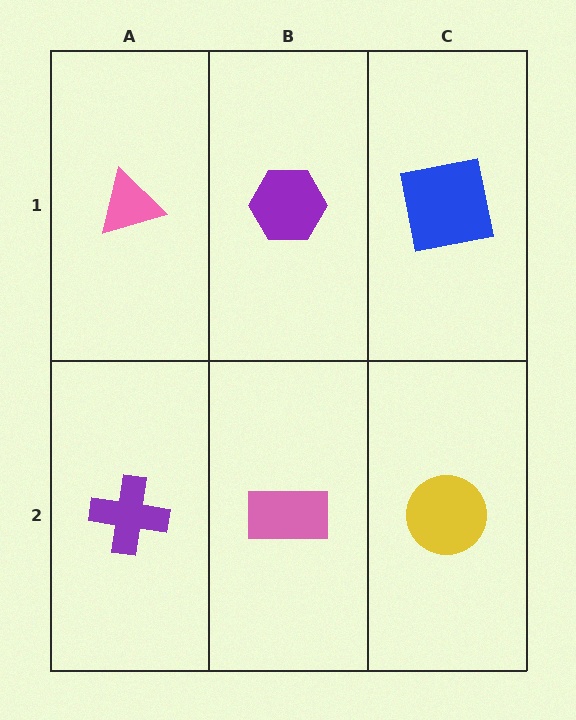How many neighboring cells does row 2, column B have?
3.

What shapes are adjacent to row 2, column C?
A blue square (row 1, column C), a pink rectangle (row 2, column B).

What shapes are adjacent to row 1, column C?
A yellow circle (row 2, column C), a purple hexagon (row 1, column B).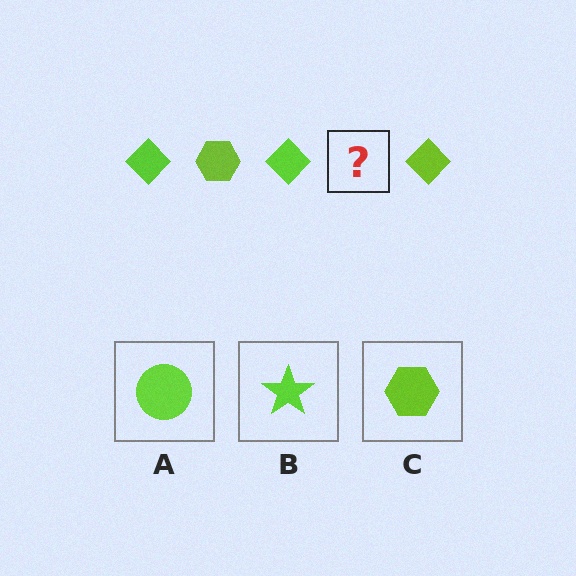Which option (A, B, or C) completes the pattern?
C.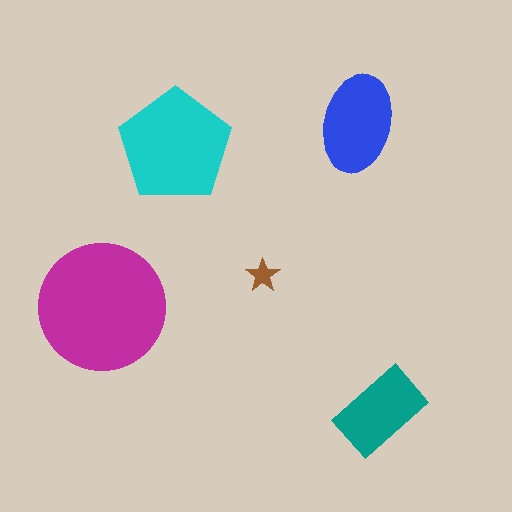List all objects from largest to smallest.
The magenta circle, the cyan pentagon, the blue ellipse, the teal rectangle, the brown star.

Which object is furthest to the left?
The magenta circle is leftmost.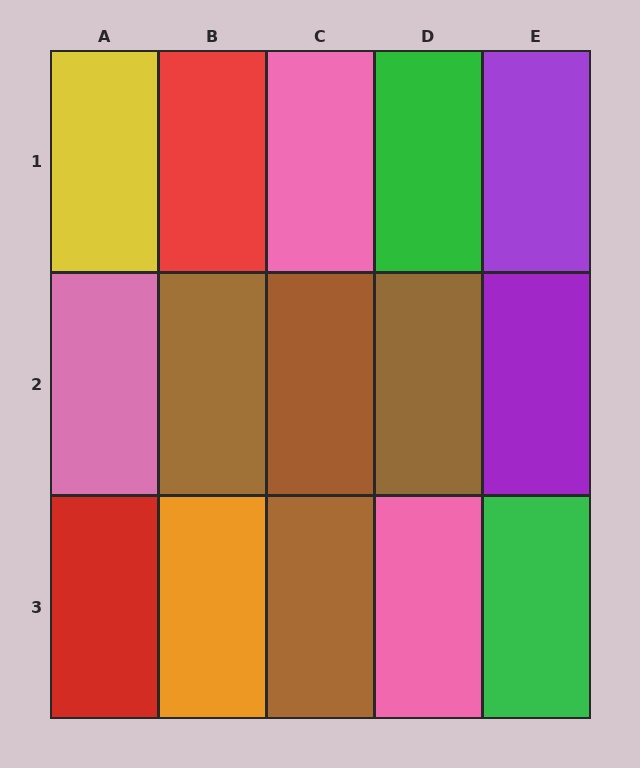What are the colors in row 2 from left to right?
Pink, brown, brown, brown, purple.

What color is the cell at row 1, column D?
Green.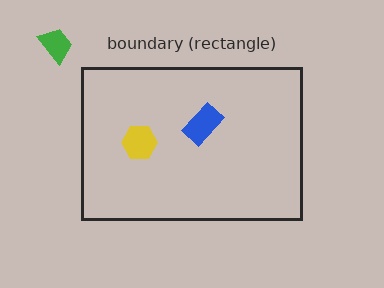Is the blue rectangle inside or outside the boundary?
Inside.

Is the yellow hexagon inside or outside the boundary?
Inside.